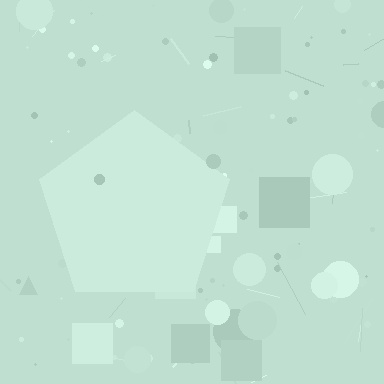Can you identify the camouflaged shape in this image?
The camouflaged shape is a pentagon.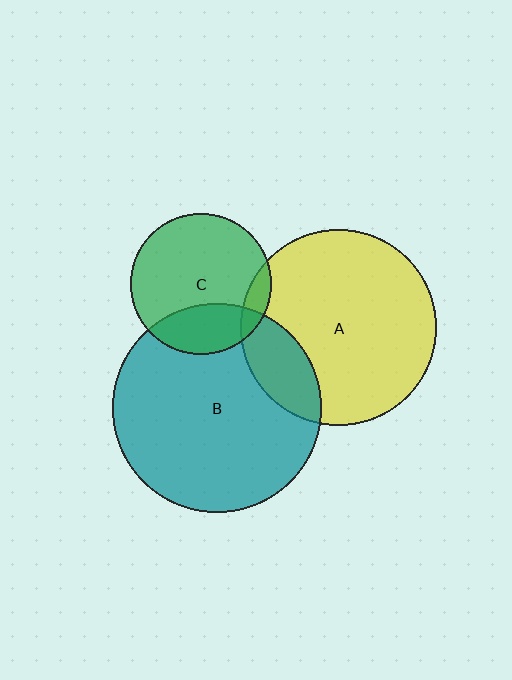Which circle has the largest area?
Circle B (teal).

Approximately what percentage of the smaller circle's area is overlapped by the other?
Approximately 10%.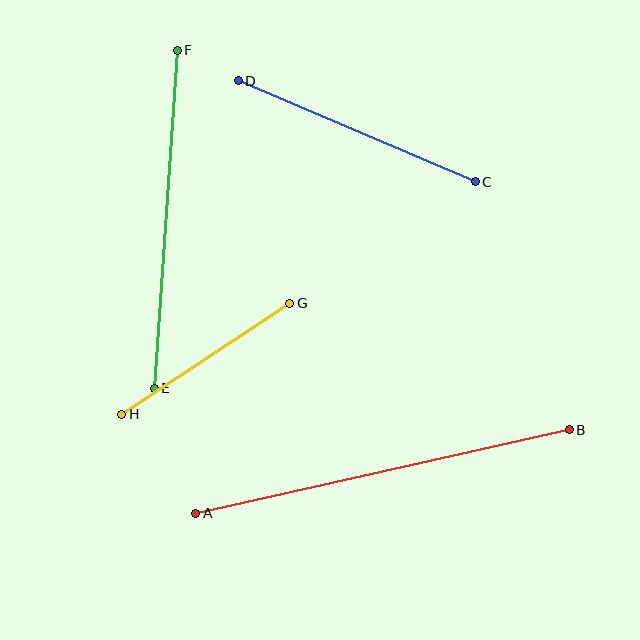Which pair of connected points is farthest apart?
Points A and B are farthest apart.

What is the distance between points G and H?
The distance is approximately 201 pixels.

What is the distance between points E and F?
The distance is approximately 339 pixels.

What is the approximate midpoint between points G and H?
The midpoint is at approximately (206, 359) pixels.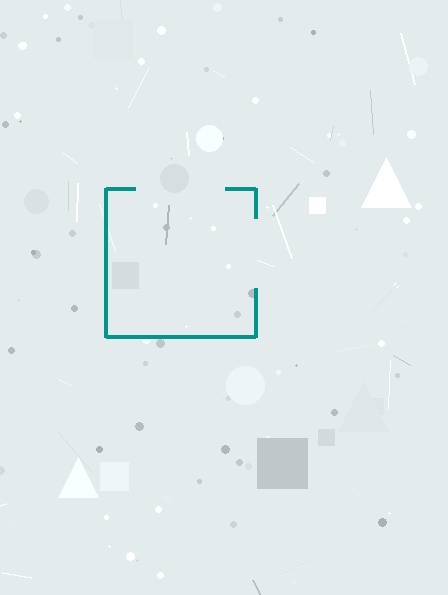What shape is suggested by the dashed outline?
The dashed outline suggests a square.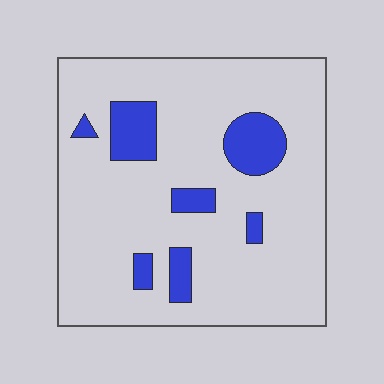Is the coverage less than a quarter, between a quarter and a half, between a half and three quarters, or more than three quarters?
Less than a quarter.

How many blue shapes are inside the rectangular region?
7.